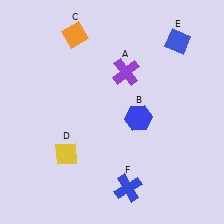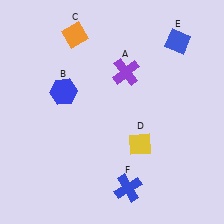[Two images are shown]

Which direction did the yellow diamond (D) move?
The yellow diamond (D) moved right.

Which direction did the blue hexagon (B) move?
The blue hexagon (B) moved left.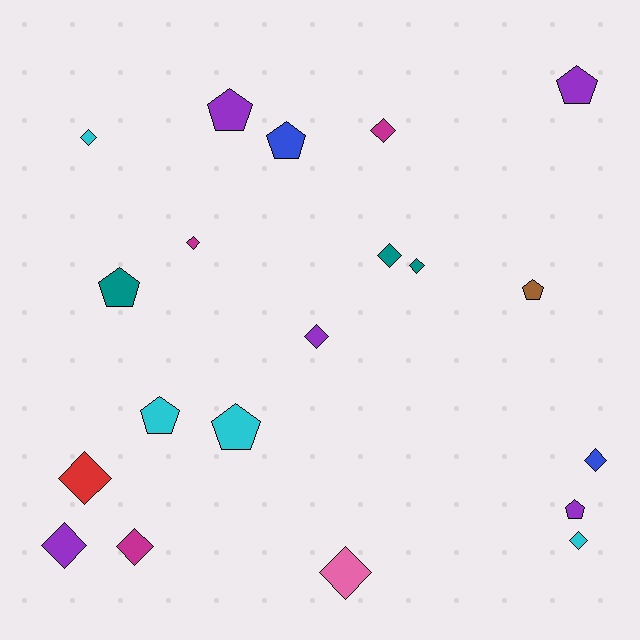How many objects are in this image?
There are 20 objects.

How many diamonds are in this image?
There are 12 diamonds.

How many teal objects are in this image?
There are 3 teal objects.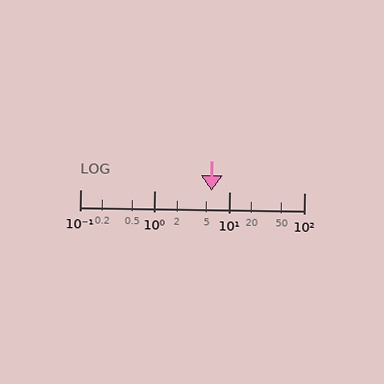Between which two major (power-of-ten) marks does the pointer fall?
The pointer is between 1 and 10.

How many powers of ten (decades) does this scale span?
The scale spans 3 decades, from 0.1 to 100.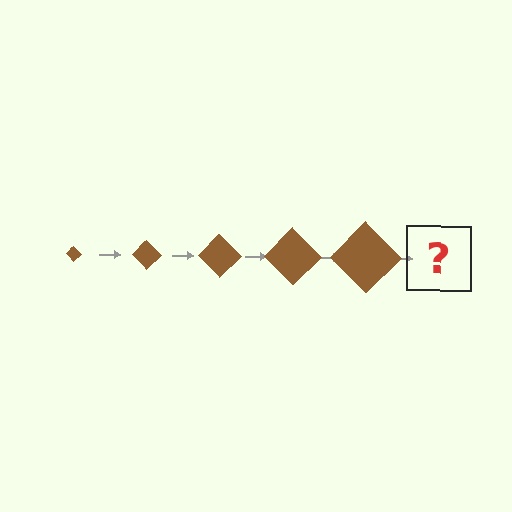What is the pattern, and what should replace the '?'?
The pattern is that the diamond gets progressively larger each step. The '?' should be a brown diamond, larger than the previous one.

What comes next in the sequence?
The next element should be a brown diamond, larger than the previous one.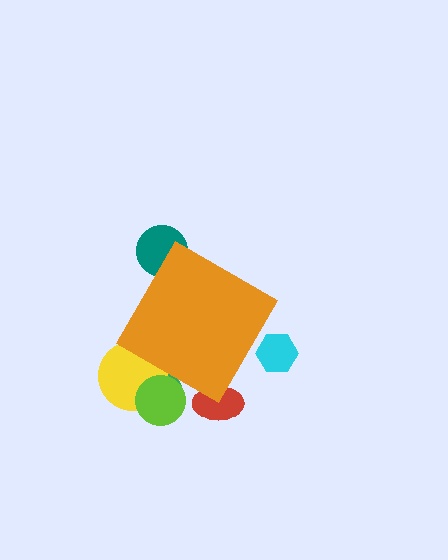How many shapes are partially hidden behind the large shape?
6 shapes are partially hidden.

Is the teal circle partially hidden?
Yes, the teal circle is partially hidden behind the orange diamond.